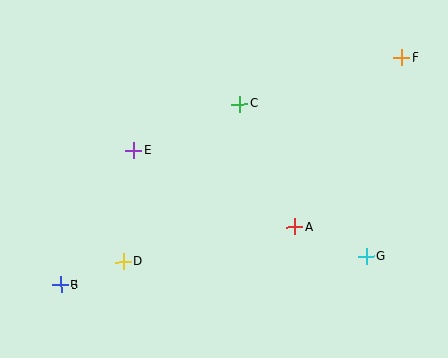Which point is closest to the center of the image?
Point C at (240, 104) is closest to the center.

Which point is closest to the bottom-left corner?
Point B is closest to the bottom-left corner.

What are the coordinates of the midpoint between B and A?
The midpoint between B and A is at (178, 256).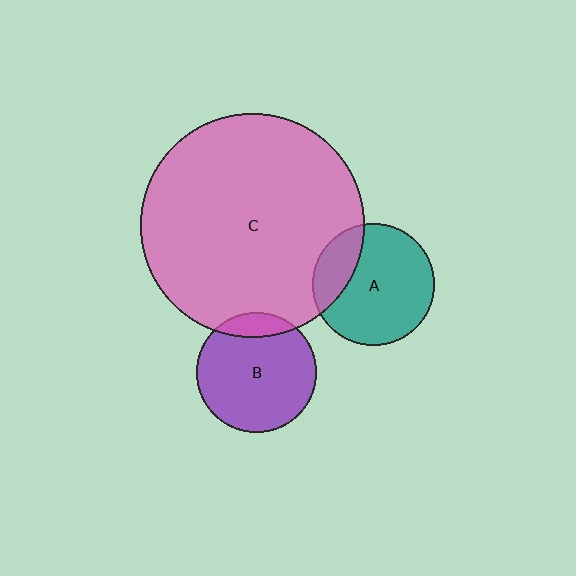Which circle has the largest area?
Circle C (pink).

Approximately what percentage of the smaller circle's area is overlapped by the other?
Approximately 25%.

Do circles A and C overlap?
Yes.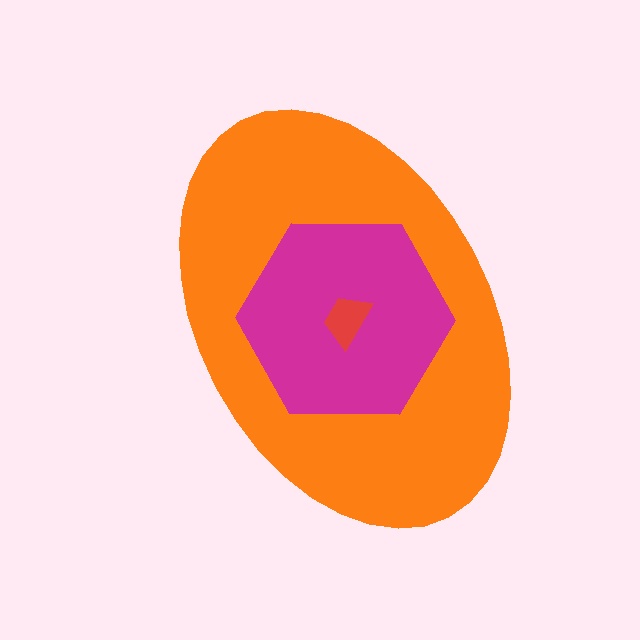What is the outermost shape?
The orange ellipse.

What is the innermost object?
The red trapezoid.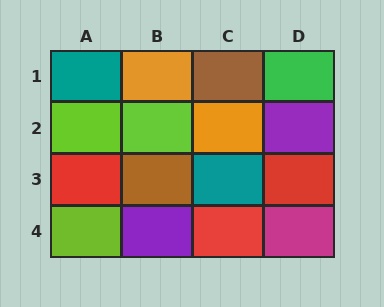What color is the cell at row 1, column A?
Teal.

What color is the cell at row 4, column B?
Purple.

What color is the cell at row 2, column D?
Purple.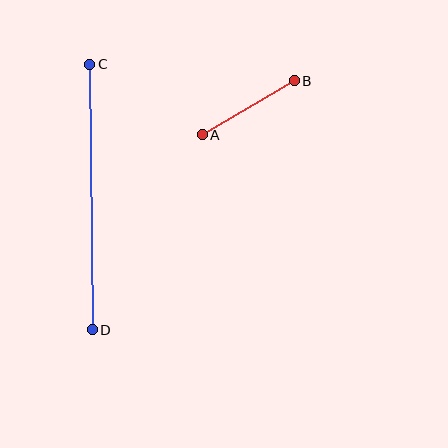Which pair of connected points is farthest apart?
Points C and D are farthest apart.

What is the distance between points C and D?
The distance is approximately 266 pixels.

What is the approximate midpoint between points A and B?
The midpoint is at approximately (248, 108) pixels.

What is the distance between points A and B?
The distance is approximately 107 pixels.